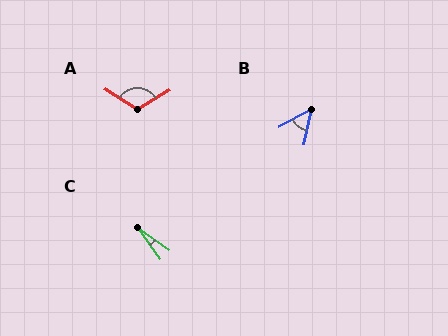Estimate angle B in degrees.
Approximately 50 degrees.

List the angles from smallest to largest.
C (19°), B (50°), A (117°).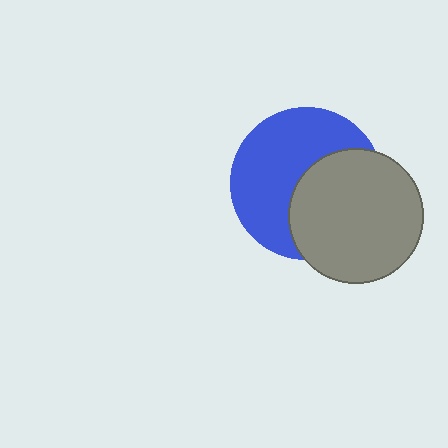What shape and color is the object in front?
The object in front is a gray circle.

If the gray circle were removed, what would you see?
You would see the complete blue circle.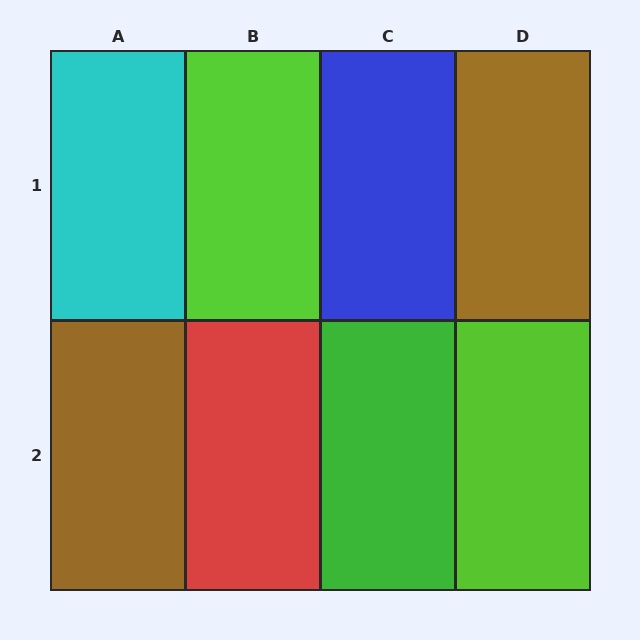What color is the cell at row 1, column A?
Cyan.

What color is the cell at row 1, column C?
Blue.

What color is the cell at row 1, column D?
Brown.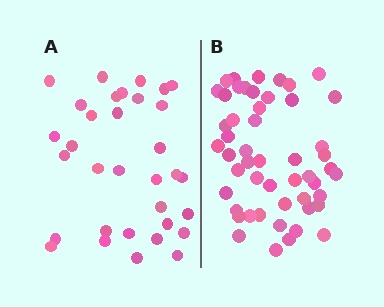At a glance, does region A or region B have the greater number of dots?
Region B (the right region) has more dots.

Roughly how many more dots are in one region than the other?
Region B has approximately 20 more dots than region A.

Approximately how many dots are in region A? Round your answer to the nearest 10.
About 30 dots. (The exact count is 33, which rounds to 30.)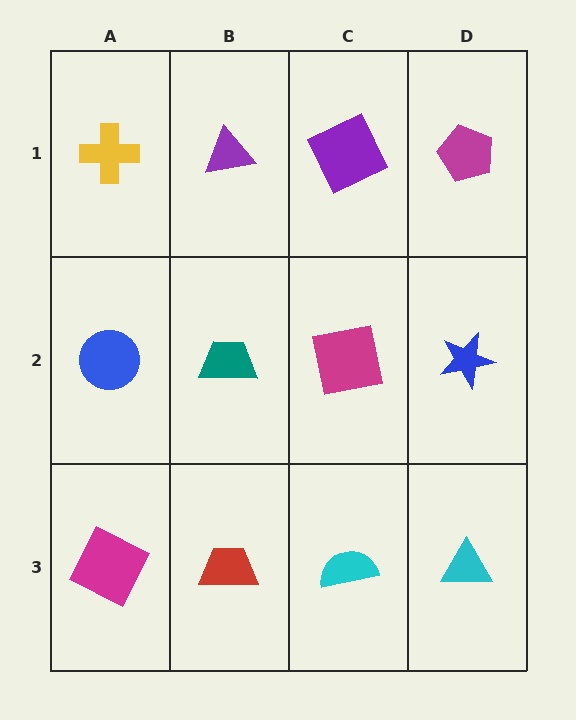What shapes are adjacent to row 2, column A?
A yellow cross (row 1, column A), a magenta square (row 3, column A), a teal trapezoid (row 2, column B).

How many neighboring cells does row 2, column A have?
3.